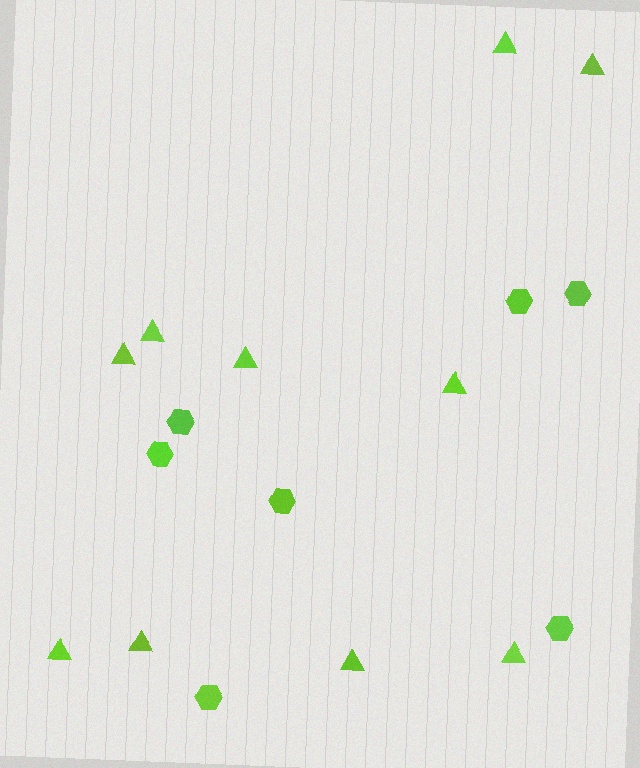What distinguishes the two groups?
There are 2 groups: one group of triangles (10) and one group of hexagons (7).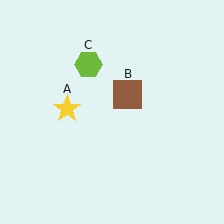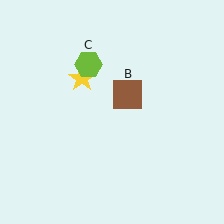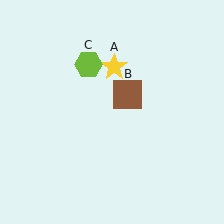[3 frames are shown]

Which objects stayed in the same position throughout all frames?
Brown square (object B) and lime hexagon (object C) remained stationary.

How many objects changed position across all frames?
1 object changed position: yellow star (object A).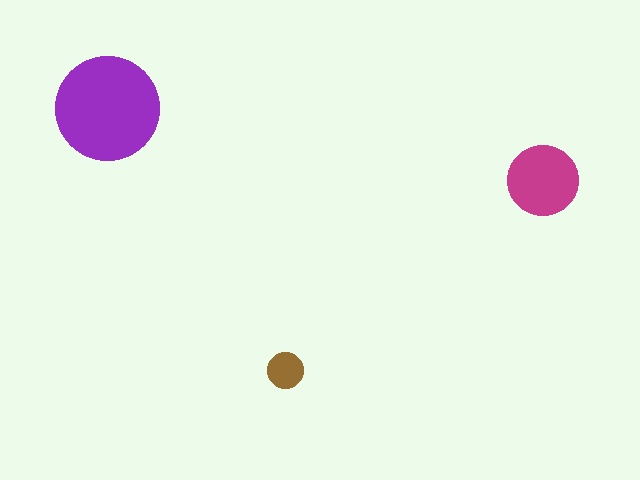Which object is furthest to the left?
The purple circle is leftmost.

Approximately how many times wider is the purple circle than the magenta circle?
About 1.5 times wider.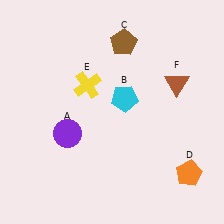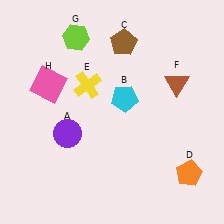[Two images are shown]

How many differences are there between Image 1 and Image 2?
There are 2 differences between the two images.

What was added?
A lime hexagon (G), a pink square (H) were added in Image 2.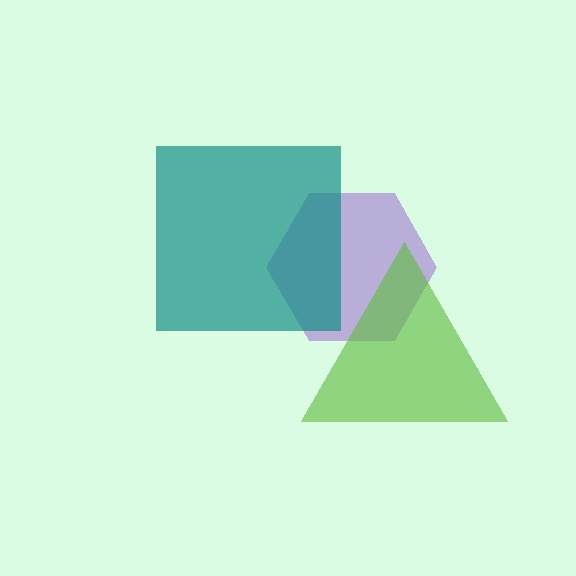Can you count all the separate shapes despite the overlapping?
Yes, there are 3 separate shapes.